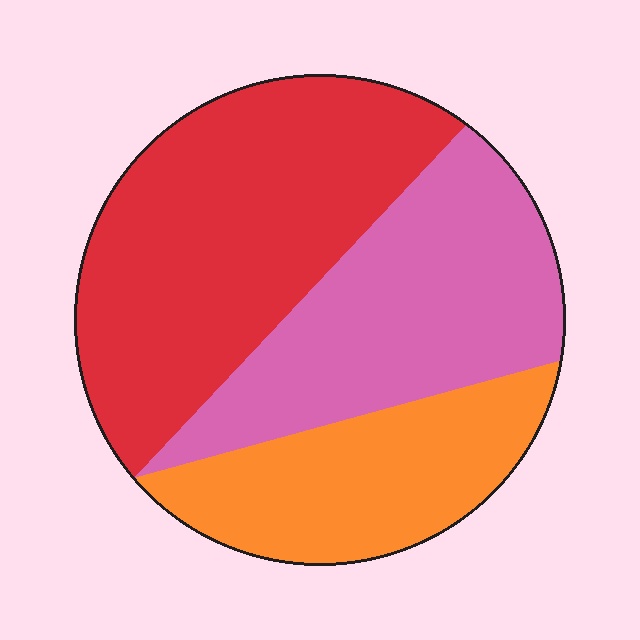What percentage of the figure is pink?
Pink takes up about one third (1/3) of the figure.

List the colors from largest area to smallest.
From largest to smallest: red, pink, orange.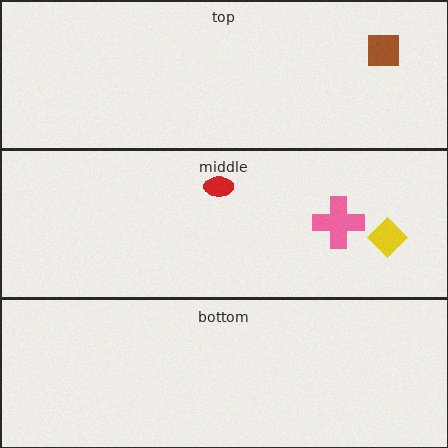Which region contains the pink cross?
The middle region.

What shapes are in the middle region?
The red ellipse, the pink cross, the yellow diamond.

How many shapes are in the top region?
1.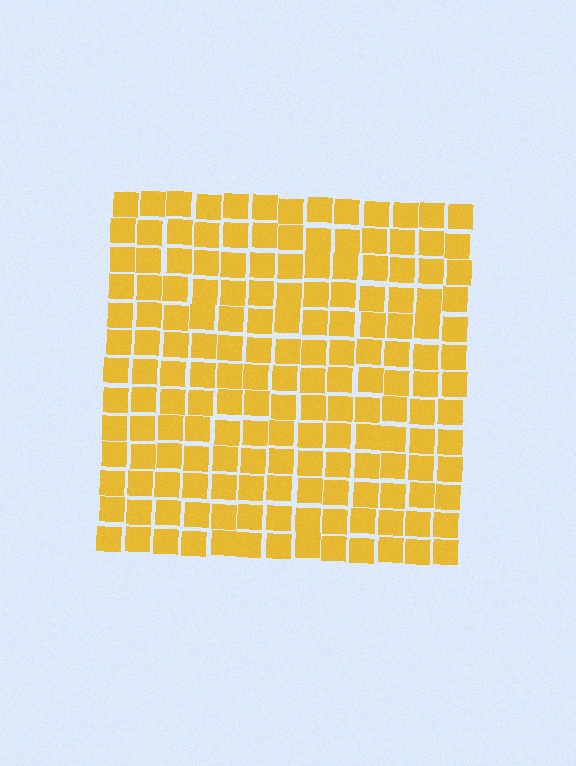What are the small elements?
The small elements are squares.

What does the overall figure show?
The overall figure shows a square.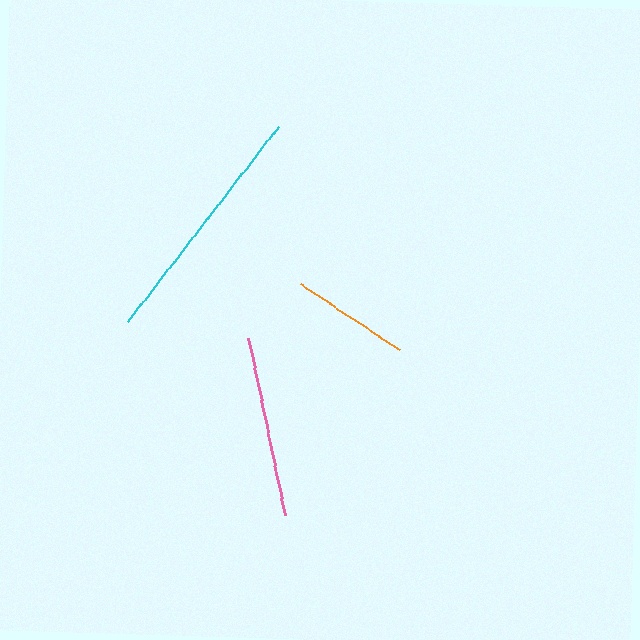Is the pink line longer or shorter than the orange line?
The pink line is longer than the orange line.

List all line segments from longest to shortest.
From longest to shortest: cyan, pink, orange.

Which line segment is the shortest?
The orange line is the shortest at approximately 120 pixels.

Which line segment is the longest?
The cyan line is the longest at approximately 246 pixels.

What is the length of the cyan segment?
The cyan segment is approximately 246 pixels long.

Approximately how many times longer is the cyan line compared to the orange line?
The cyan line is approximately 2.1 times the length of the orange line.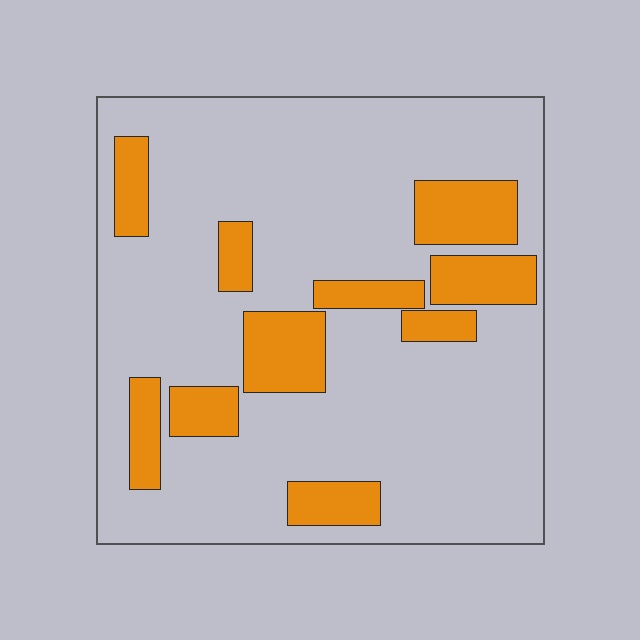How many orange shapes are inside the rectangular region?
10.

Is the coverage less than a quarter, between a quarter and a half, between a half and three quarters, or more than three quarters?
Less than a quarter.